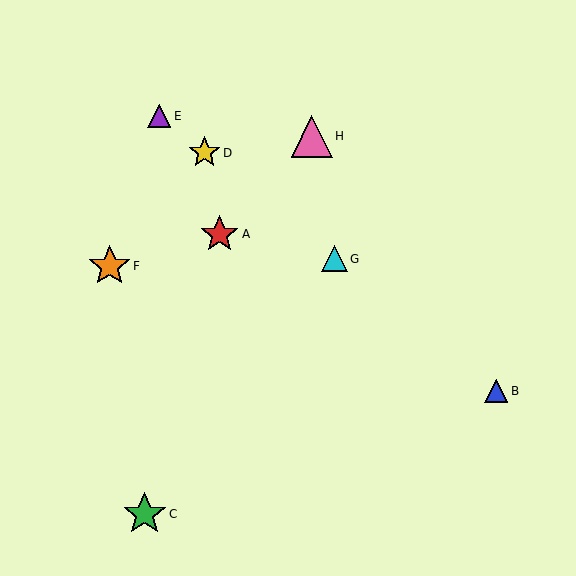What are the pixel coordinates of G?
Object G is at (335, 259).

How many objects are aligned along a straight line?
4 objects (B, D, E, G) are aligned along a straight line.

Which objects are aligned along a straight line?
Objects B, D, E, G are aligned along a straight line.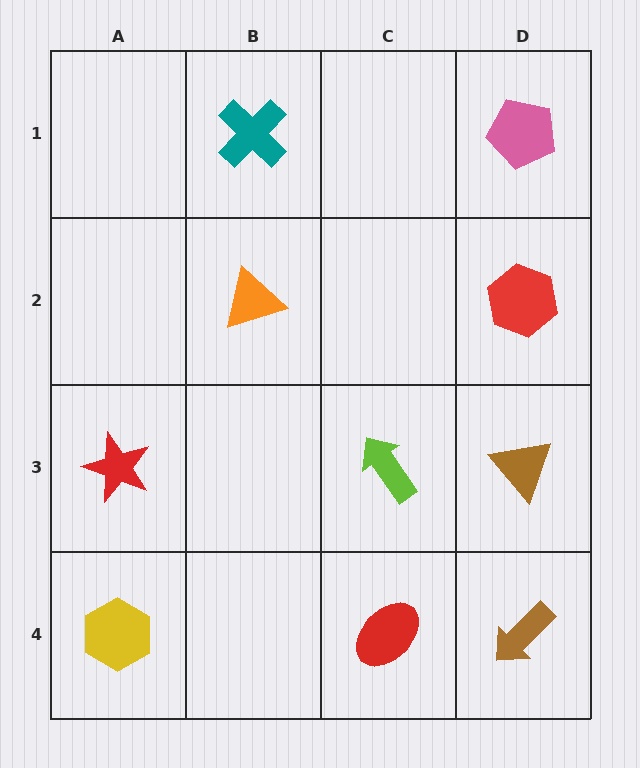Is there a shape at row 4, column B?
No, that cell is empty.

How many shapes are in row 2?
2 shapes.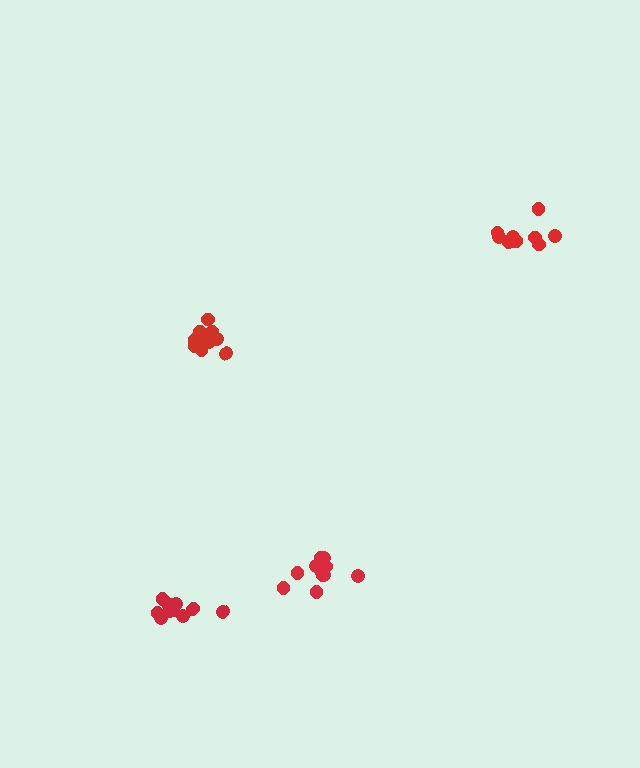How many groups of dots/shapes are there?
There are 4 groups.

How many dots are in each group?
Group 1: 10 dots, Group 2: 11 dots, Group 3: 11 dots, Group 4: 11 dots (43 total).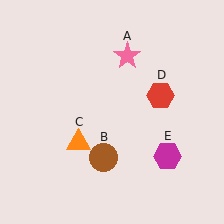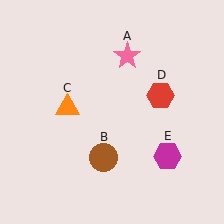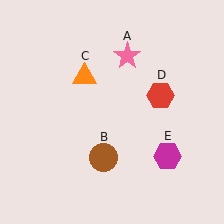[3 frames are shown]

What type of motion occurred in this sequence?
The orange triangle (object C) rotated clockwise around the center of the scene.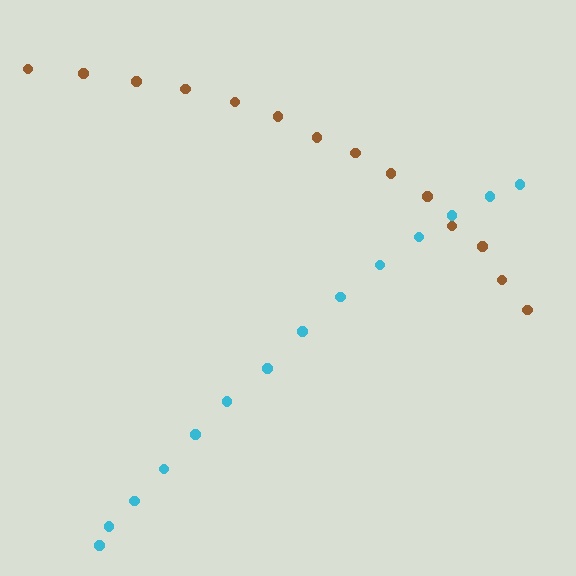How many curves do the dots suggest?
There are 2 distinct paths.